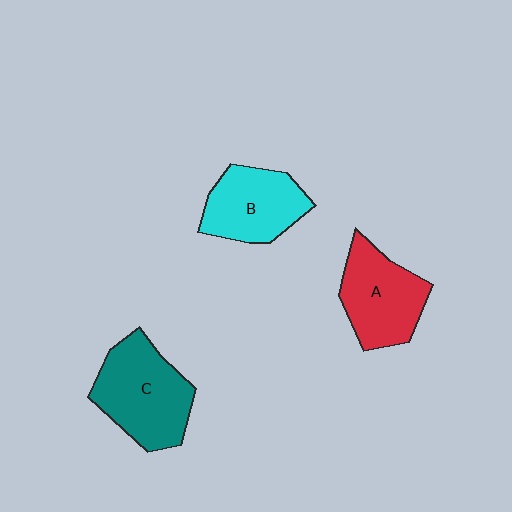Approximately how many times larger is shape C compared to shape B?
Approximately 1.3 times.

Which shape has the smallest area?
Shape B (cyan).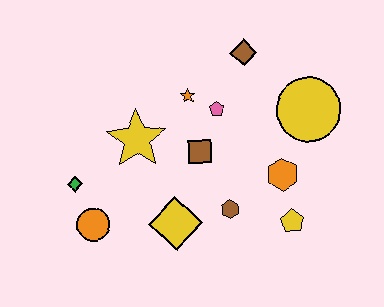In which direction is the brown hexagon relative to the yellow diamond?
The brown hexagon is to the right of the yellow diamond.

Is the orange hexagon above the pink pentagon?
No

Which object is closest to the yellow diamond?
The brown hexagon is closest to the yellow diamond.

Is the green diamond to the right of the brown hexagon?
No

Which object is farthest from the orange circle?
The yellow circle is farthest from the orange circle.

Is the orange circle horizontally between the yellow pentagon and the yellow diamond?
No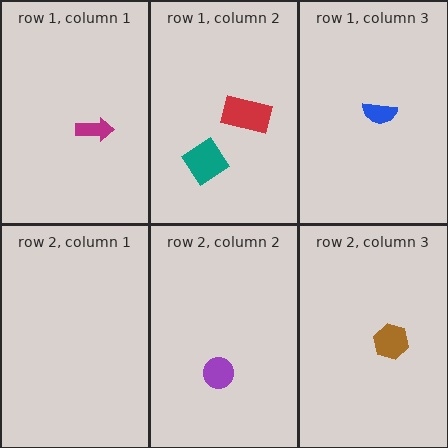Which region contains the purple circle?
The row 2, column 2 region.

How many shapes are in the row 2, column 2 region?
1.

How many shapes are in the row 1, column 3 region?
1.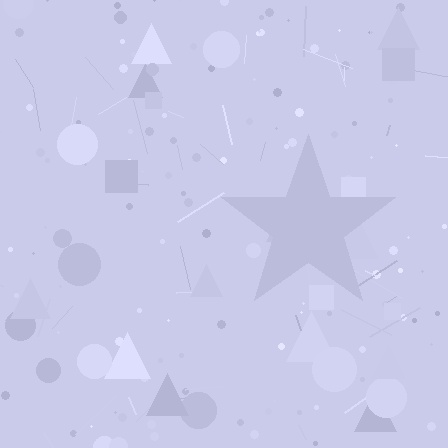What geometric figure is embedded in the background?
A star is embedded in the background.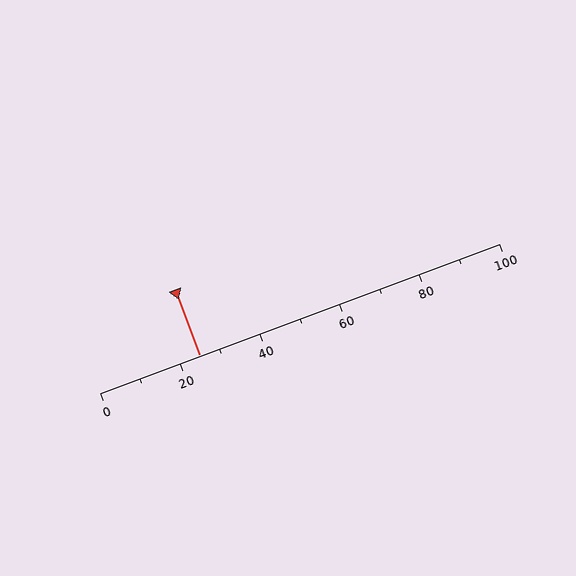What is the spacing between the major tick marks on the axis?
The major ticks are spaced 20 apart.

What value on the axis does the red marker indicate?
The marker indicates approximately 25.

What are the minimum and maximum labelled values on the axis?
The axis runs from 0 to 100.